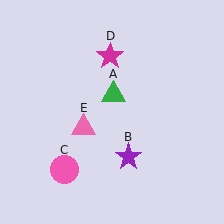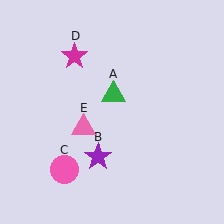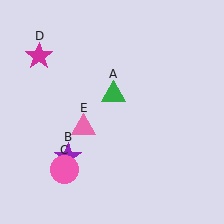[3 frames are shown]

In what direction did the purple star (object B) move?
The purple star (object B) moved left.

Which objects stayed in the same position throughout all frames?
Green triangle (object A) and pink circle (object C) and pink triangle (object E) remained stationary.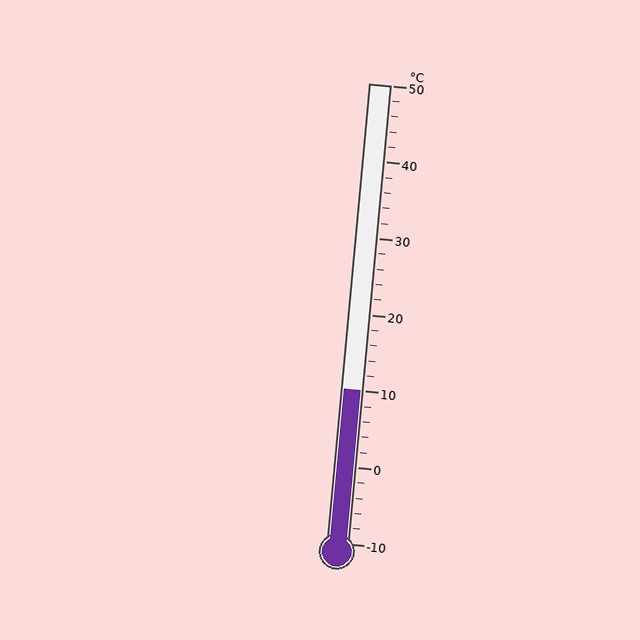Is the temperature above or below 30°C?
The temperature is below 30°C.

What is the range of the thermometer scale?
The thermometer scale ranges from -10°C to 50°C.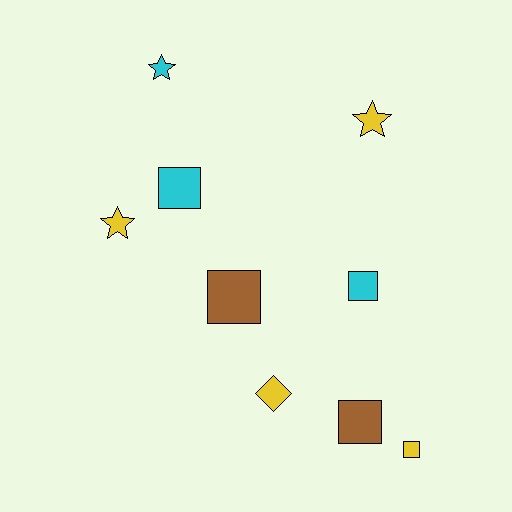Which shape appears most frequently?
Square, with 5 objects.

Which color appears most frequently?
Yellow, with 4 objects.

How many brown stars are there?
There are no brown stars.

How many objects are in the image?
There are 9 objects.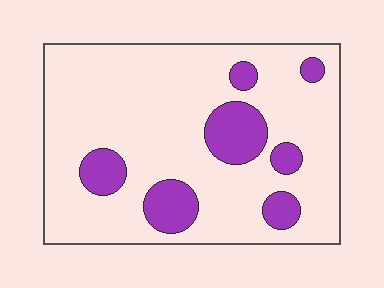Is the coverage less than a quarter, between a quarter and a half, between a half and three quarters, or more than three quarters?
Less than a quarter.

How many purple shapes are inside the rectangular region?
7.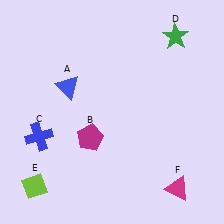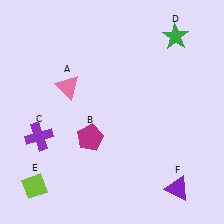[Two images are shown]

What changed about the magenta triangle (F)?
In Image 1, F is magenta. In Image 2, it changed to purple.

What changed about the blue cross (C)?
In Image 1, C is blue. In Image 2, it changed to purple.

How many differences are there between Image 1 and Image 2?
There are 3 differences between the two images.